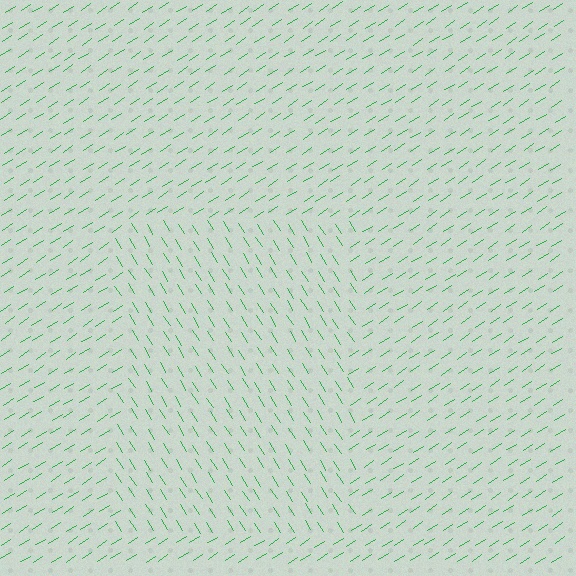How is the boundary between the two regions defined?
The boundary is defined purely by a change in line orientation (approximately 89 degrees difference). All lines are the same color and thickness.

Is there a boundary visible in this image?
Yes, there is a texture boundary formed by a change in line orientation.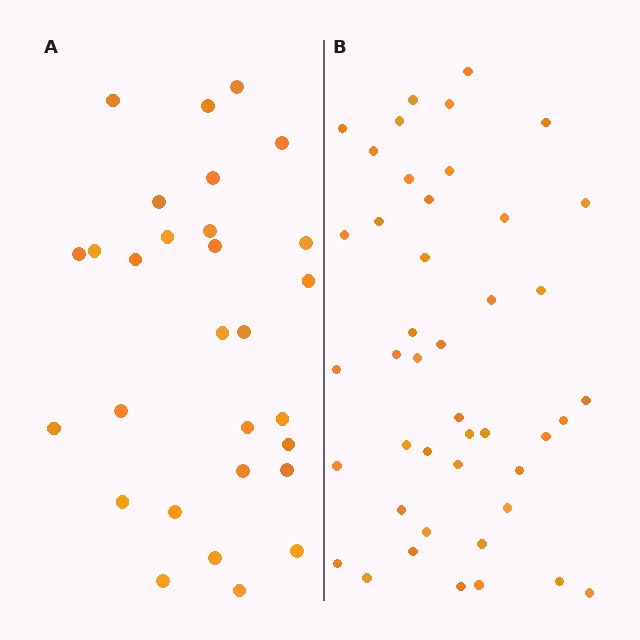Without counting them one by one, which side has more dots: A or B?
Region B (the right region) has more dots.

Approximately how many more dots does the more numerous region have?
Region B has approximately 15 more dots than region A.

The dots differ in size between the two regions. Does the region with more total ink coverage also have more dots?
No. Region A has more total ink coverage because its dots are larger, but region B actually contains more individual dots. Total area can be misleading — the number of items is what matters here.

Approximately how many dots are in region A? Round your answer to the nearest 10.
About 30 dots. (The exact count is 29, which rounds to 30.)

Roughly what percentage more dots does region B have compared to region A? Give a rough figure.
About 50% more.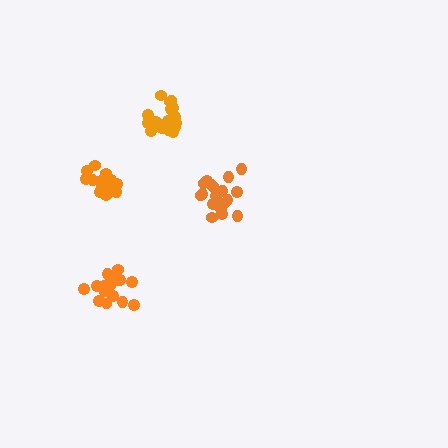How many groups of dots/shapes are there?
There are 4 groups.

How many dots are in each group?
Group 1: 18 dots, Group 2: 20 dots, Group 3: 20 dots, Group 4: 17 dots (75 total).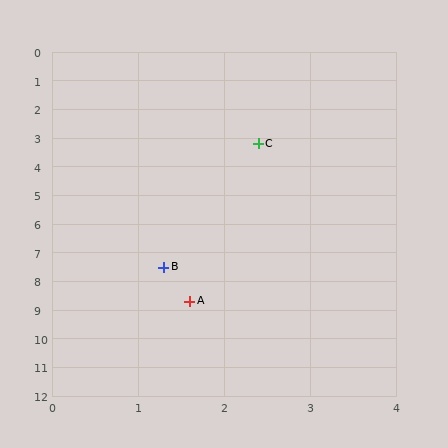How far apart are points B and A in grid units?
Points B and A are about 1.2 grid units apart.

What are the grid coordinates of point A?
Point A is at approximately (1.6, 8.7).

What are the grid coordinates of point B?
Point B is at approximately (1.3, 7.5).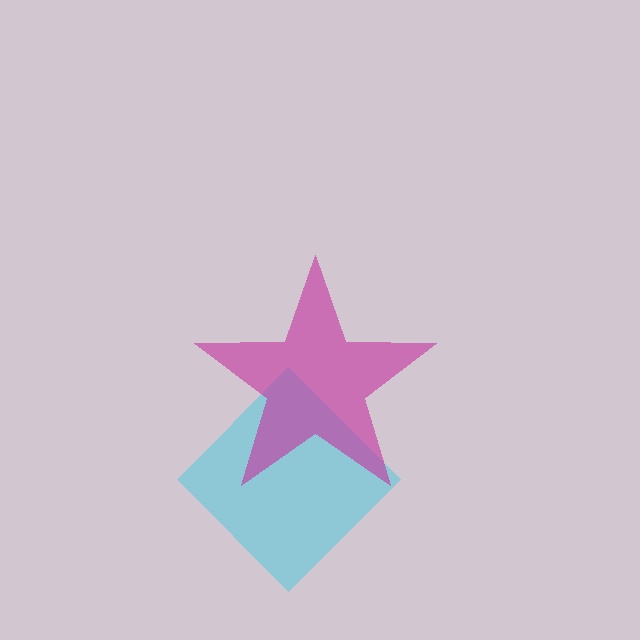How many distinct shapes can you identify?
There are 2 distinct shapes: a cyan diamond, a magenta star.